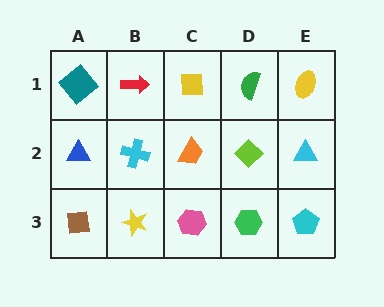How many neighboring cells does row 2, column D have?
4.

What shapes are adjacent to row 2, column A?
A teal diamond (row 1, column A), a brown square (row 3, column A), a cyan cross (row 2, column B).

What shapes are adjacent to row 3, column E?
A cyan triangle (row 2, column E), a green hexagon (row 3, column D).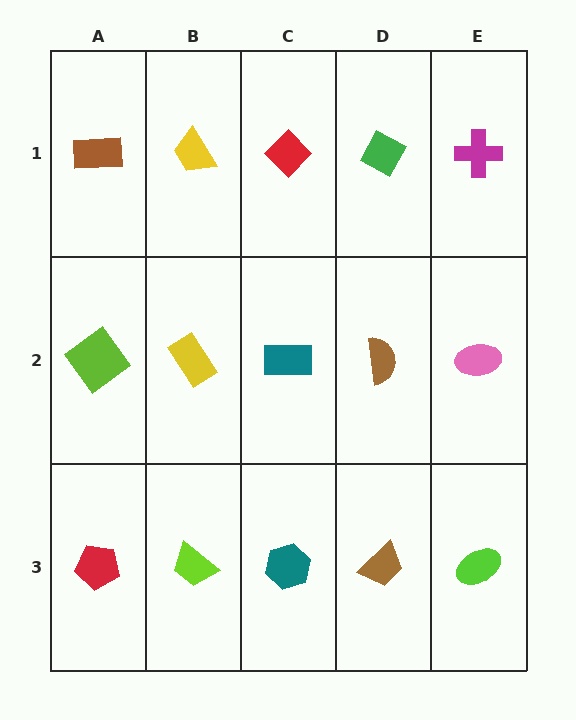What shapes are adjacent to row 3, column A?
A lime diamond (row 2, column A), a lime trapezoid (row 3, column B).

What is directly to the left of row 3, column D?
A teal hexagon.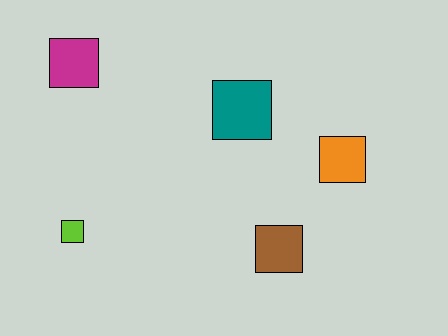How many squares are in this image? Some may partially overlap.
There are 5 squares.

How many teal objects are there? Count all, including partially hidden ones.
There is 1 teal object.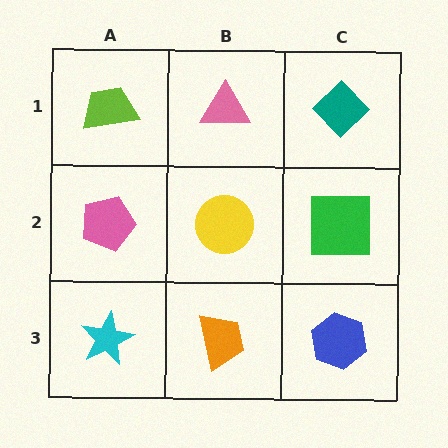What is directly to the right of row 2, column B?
A green square.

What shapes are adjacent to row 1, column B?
A yellow circle (row 2, column B), a lime trapezoid (row 1, column A), a teal diamond (row 1, column C).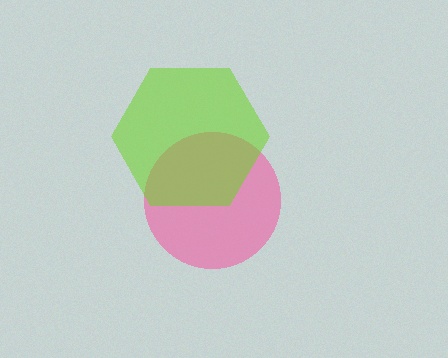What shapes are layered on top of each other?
The layered shapes are: a pink circle, a lime hexagon.